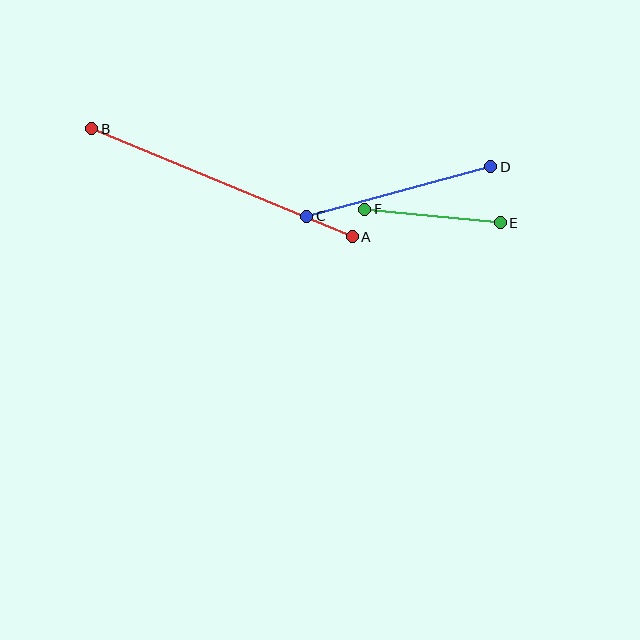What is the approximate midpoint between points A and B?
The midpoint is at approximately (222, 183) pixels.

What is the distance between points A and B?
The distance is approximately 282 pixels.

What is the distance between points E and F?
The distance is approximately 136 pixels.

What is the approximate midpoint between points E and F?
The midpoint is at approximately (433, 216) pixels.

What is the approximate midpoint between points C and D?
The midpoint is at approximately (399, 192) pixels.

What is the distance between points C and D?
The distance is approximately 191 pixels.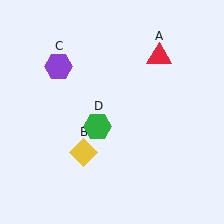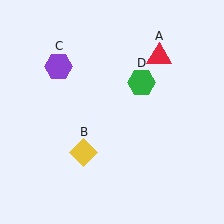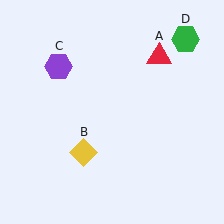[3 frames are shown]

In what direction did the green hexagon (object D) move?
The green hexagon (object D) moved up and to the right.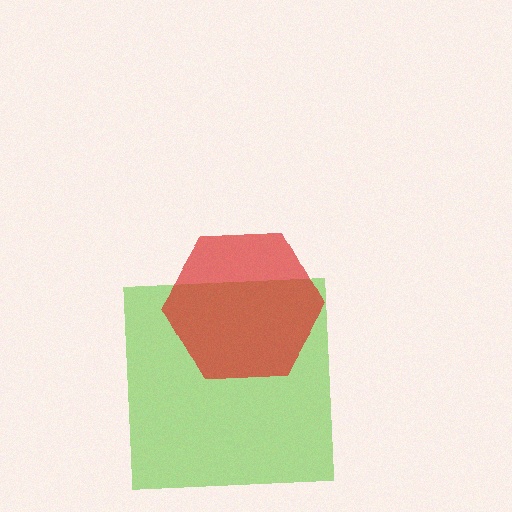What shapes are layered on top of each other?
The layered shapes are: a lime square, a red hexagon.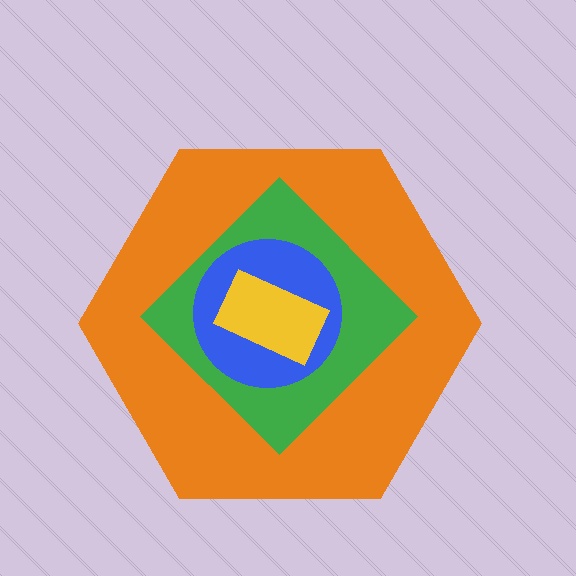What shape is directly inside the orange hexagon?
The green diamond.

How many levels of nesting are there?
4.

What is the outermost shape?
The orange hexagon.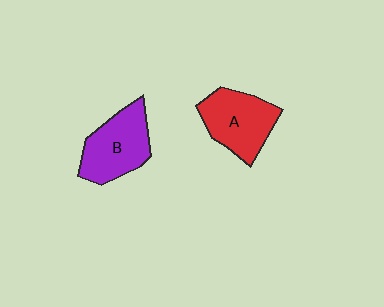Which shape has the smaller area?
Shape A (red).